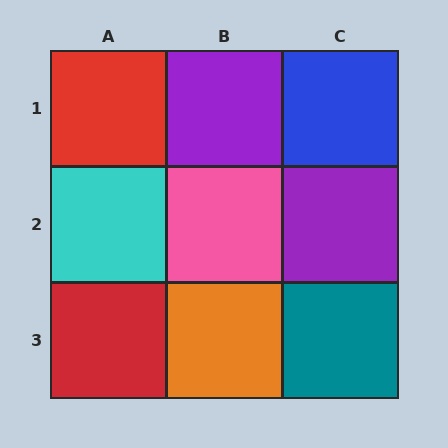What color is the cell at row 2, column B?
Pink.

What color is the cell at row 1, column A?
Red.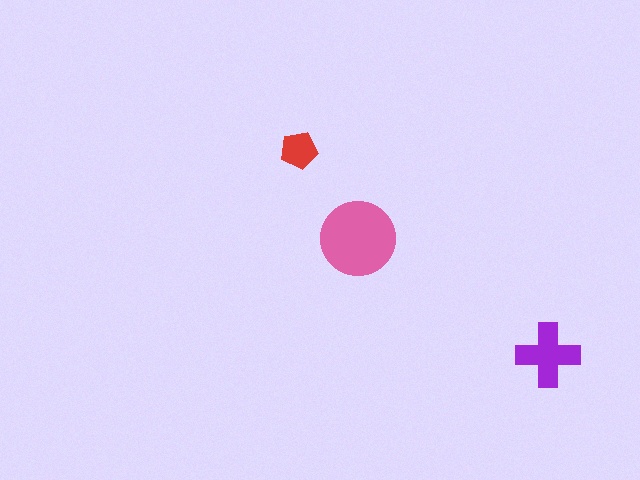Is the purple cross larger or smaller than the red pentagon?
Larger.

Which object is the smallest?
The red pentagon.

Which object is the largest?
The pink circle.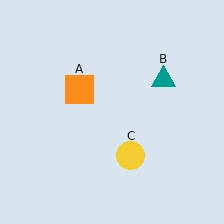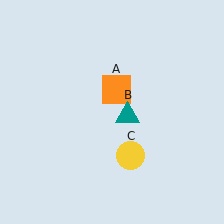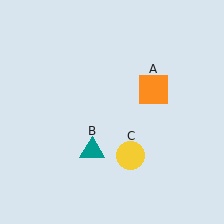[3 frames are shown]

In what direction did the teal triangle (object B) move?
The teal triangle (object B) moved down and to the left.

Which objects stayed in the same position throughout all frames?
Yellow circle (object C) remained stationary.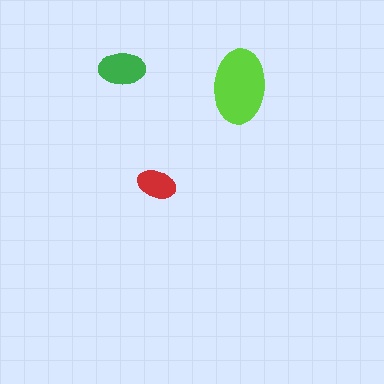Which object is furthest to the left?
The green ellipse is leftmost.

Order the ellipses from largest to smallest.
the lime one, the green one, the red one.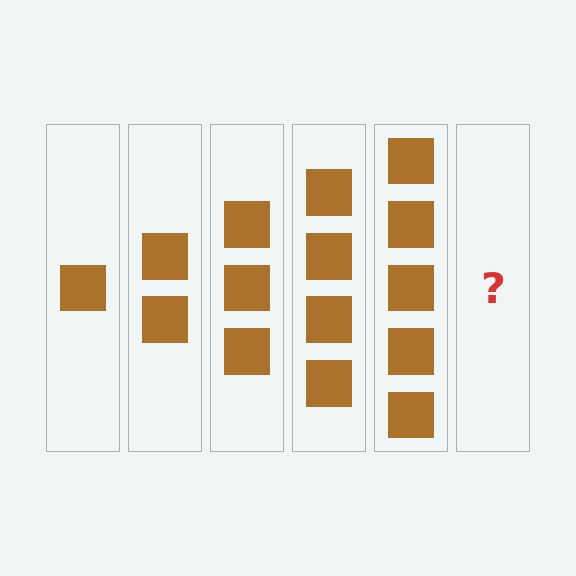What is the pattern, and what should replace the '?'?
The pattern is that each step adds one more square. The '?' should be 6 squares.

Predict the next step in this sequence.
The next step is 6 squares.